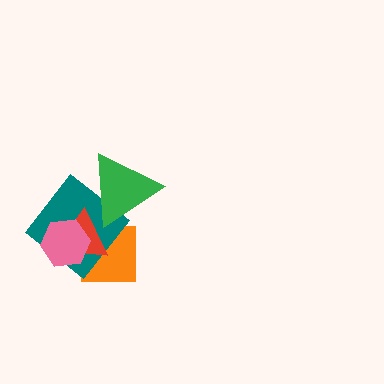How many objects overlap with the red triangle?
4 objects overlap with the red triangle.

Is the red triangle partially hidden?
Yes, it is partially covered by another shape.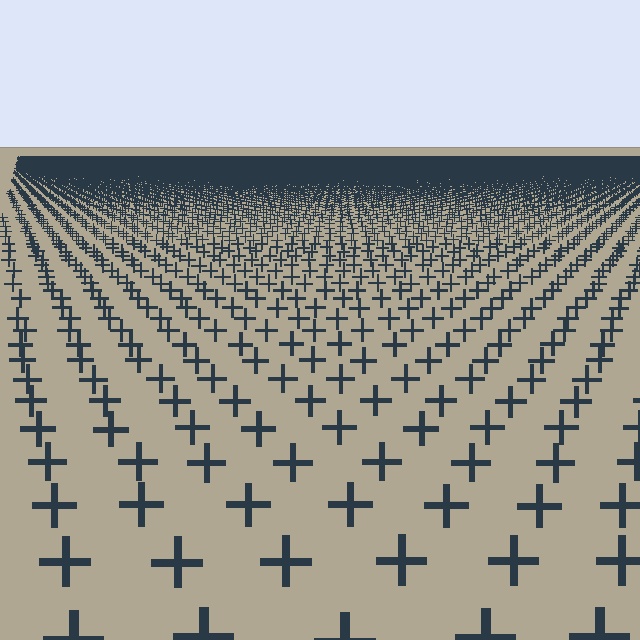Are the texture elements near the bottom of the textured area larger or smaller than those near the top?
Larger. Near the bottom, elements are closer to the viewer and appear at a bigger on-screen size.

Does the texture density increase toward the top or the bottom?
Density increases toward the top.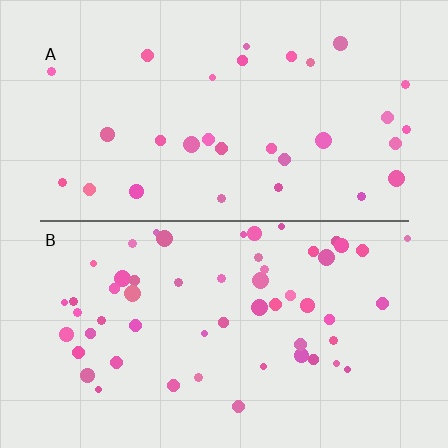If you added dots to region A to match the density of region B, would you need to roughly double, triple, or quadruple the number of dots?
Approximately double.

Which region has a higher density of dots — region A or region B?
B (the bottom).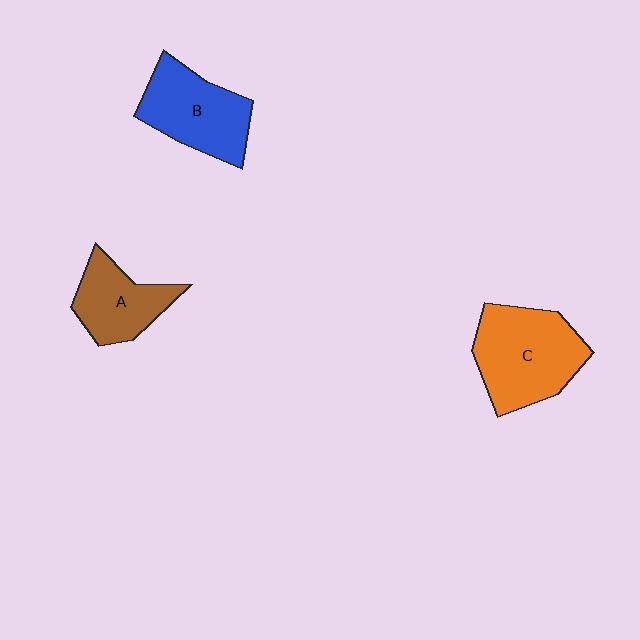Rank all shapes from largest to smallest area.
From largest to smallest: C (orange), B (blue), A (brown).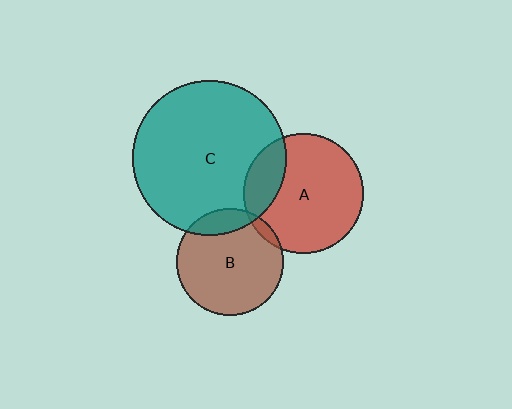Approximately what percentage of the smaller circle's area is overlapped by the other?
Approximately 5%.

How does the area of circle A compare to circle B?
Approximately 1.3 times.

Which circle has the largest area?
Circle C (teal).